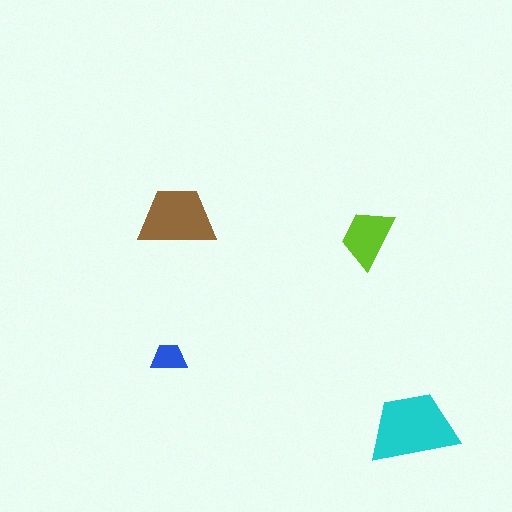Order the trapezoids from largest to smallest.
the cyan one, the brown one, the lime one, the blue one.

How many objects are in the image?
There are 4 objects in the image.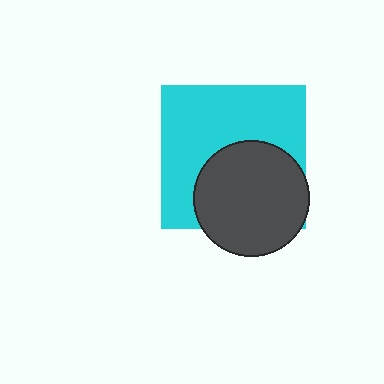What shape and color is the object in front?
The object in front is a dark gray circle.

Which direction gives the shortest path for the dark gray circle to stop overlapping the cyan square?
Moving down gives the shortest separation.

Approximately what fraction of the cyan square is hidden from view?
Roughly 42% of the cyan square is hidden behind the dark gray circle.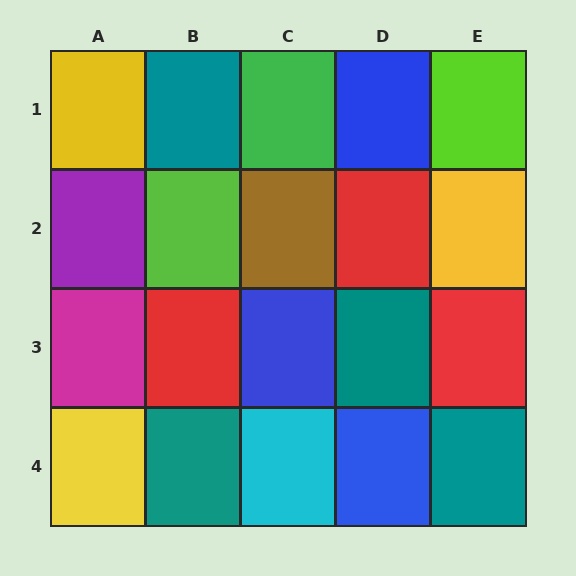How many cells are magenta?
1 cell is magenta.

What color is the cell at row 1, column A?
Yellow.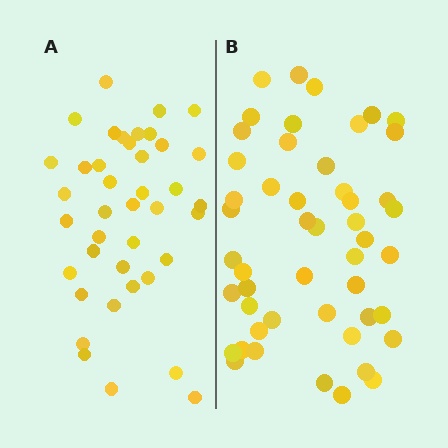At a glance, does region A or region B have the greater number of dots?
Region B (the right region) has more dots.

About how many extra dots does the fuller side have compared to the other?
Region B has roughly 8 or so more dots than region A.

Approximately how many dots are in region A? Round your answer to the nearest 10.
About 40 dots.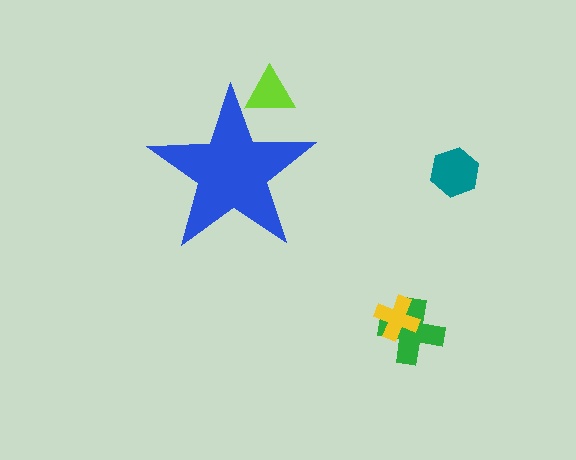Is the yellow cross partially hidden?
No, the yellow cross is fully visible.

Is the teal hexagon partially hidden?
No, the teal hexagon is fully visible.